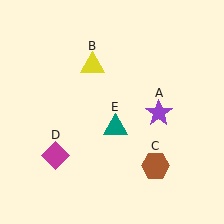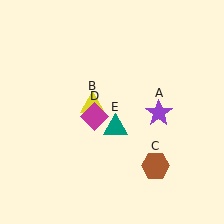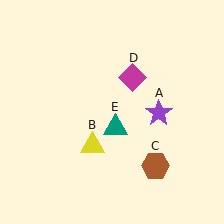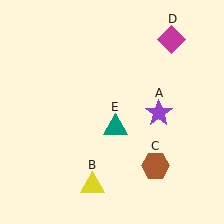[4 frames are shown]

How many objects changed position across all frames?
2 objects changed position: yellow triangle (object B), magenta diamond (object D).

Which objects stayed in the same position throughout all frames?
Purple star (object A) and brown hexagon (object C) and teal triangle (object E) remained stationary.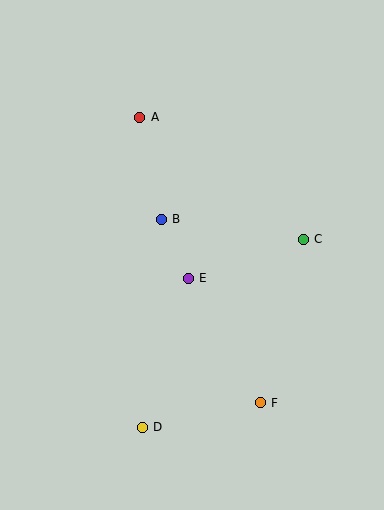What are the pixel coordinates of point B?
Point B is at (161, 219).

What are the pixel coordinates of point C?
Point C is at (303, 239).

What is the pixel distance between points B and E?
The distance between B and E is 65 pixels.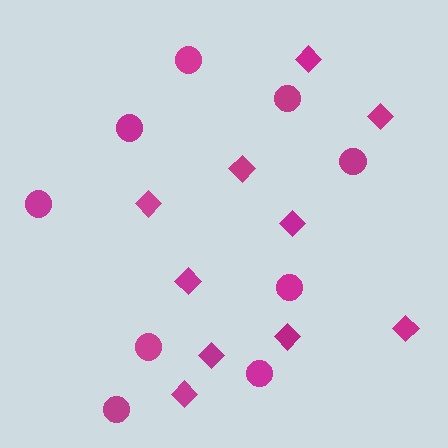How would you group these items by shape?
There are 2 groups: one group of diamonds (10) and one group of circles (9).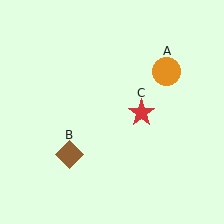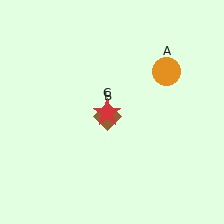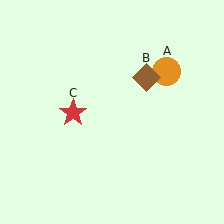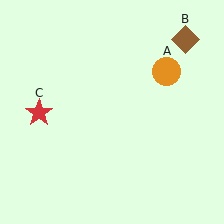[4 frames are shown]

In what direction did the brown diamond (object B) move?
The brown diamond (object B) moved up and to the right.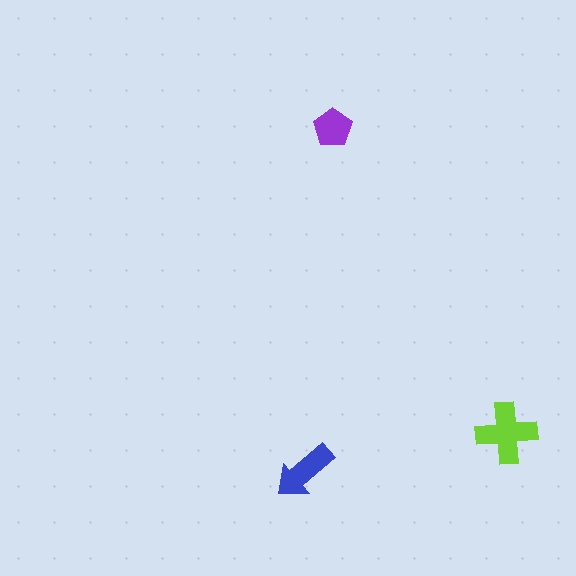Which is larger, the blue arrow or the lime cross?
The lime cross.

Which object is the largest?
The lime cross.